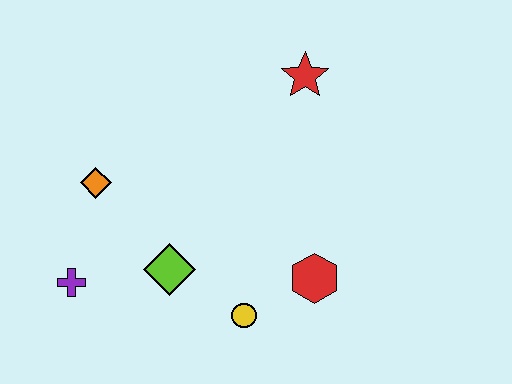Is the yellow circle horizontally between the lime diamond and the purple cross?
No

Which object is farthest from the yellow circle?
The red star is farthest from the yellow circle.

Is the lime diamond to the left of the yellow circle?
Yes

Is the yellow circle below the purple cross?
Yes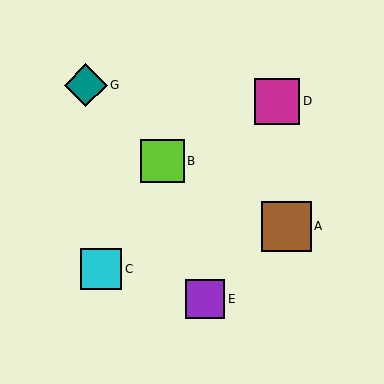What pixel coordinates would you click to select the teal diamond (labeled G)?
Click at (86, 85) to select the teal diamond G.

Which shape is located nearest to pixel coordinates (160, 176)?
The lime square (labeled B) at (162, 161) is nearest to that location.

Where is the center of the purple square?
The center of the purple square is at (205, 299).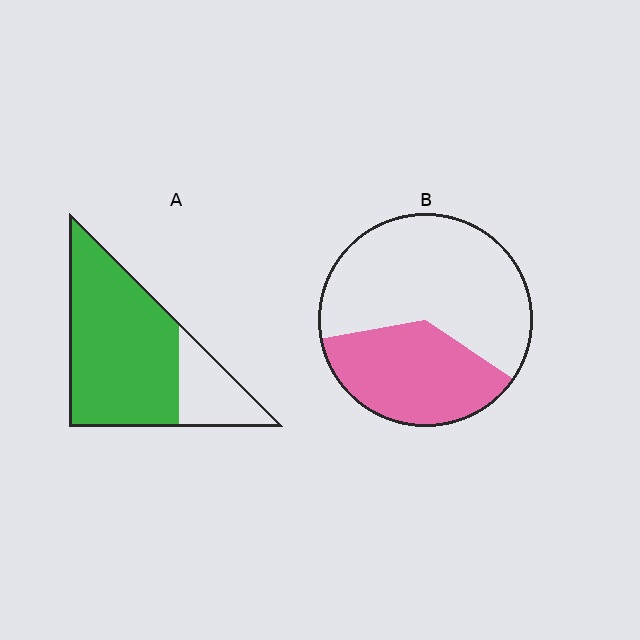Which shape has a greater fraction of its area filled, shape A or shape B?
Shape A.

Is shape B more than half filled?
No.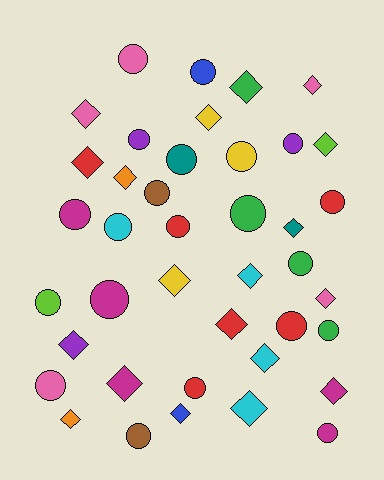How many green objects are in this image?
There are 4 green objects.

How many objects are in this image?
There are 40 objects.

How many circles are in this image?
There are 21 circles.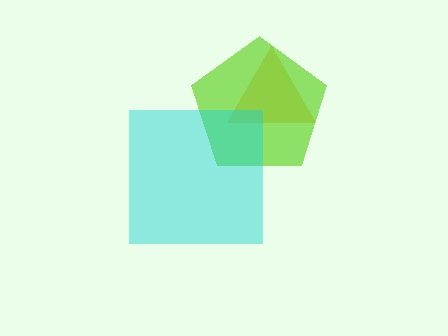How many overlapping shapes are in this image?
There are 3 overlapping shapes in the image.